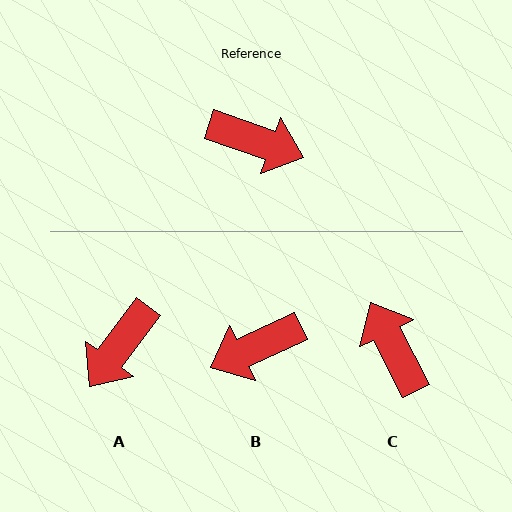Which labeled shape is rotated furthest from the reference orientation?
C, about 136 degrees away.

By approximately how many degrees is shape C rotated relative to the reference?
Approximately 136 degrees counter-clockwise.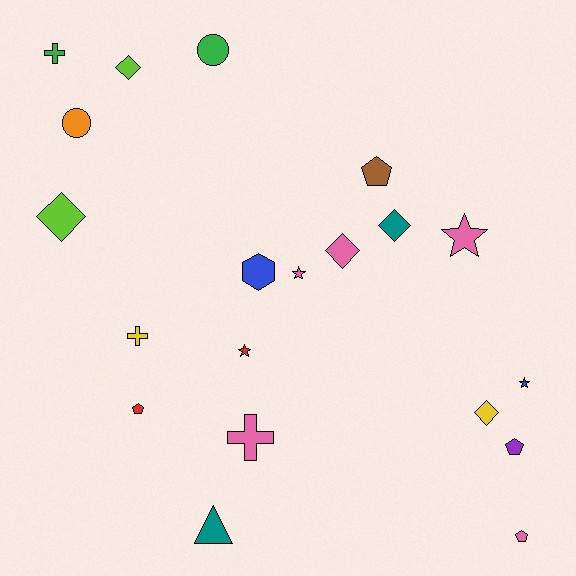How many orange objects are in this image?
There is 1 orange object.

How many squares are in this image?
There are no squares.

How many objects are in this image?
There are 20 objects.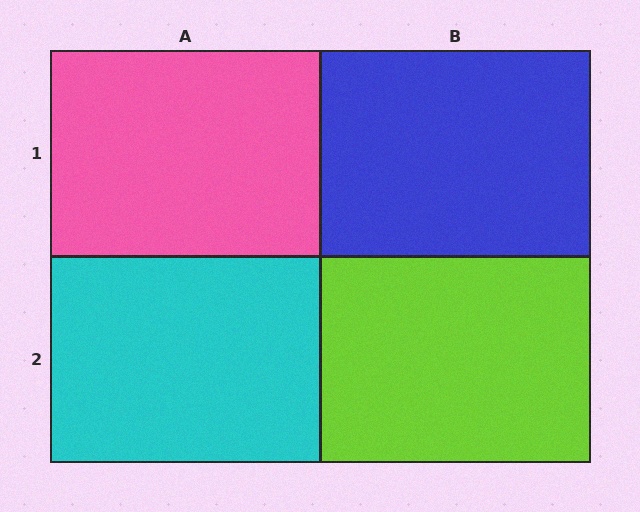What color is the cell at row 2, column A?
Cyan.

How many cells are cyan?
1 cell is cyan.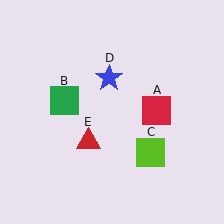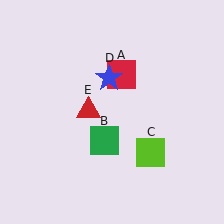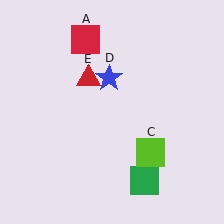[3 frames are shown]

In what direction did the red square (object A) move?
The red square (object A) moved up and to the left.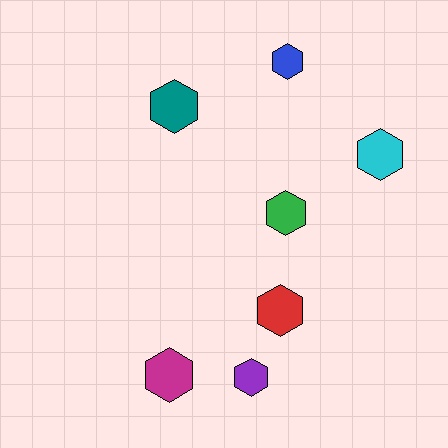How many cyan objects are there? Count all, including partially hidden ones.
There is 1 cyan object.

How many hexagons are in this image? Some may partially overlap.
There are 7 hexagons.